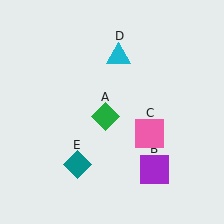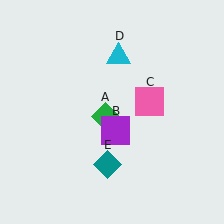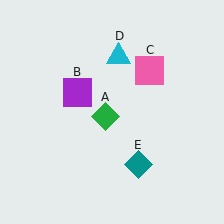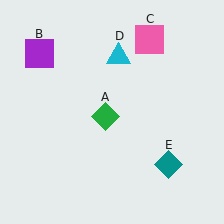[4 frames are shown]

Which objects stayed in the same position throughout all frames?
Green diamond (object A) and cyan triangle (object D) remained stationary.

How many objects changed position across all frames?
3 objects changed position: purple square (object B), pink square (object C), teal diamond (object E).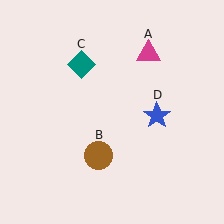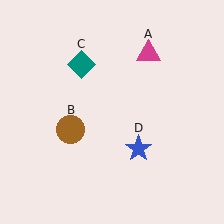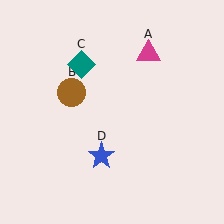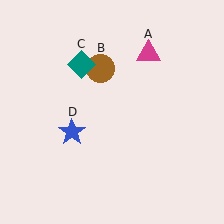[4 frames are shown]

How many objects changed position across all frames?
2 objects changed position: brown circle (object B), blue star (object D).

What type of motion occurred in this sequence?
The brown circle (object B), blue star (object D) rotated clockwise around the center of the scene.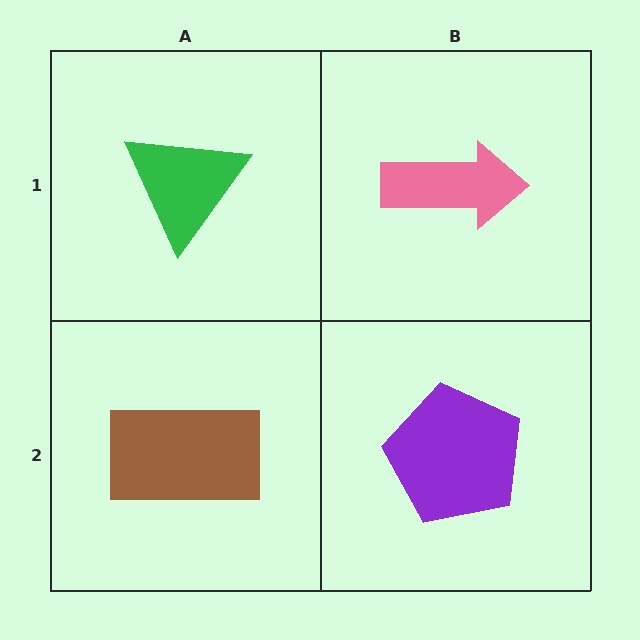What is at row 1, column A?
A green triangle.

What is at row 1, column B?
A pink arrow.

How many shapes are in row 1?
2 shapes.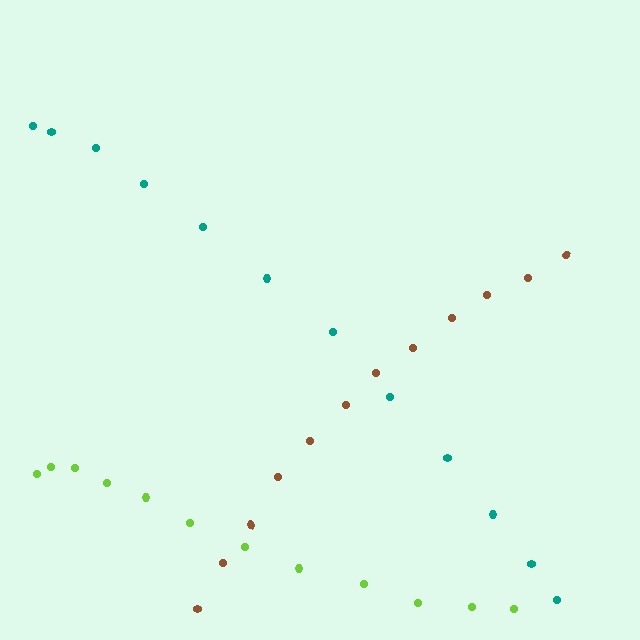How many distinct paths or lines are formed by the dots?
There are 3 distinct paths.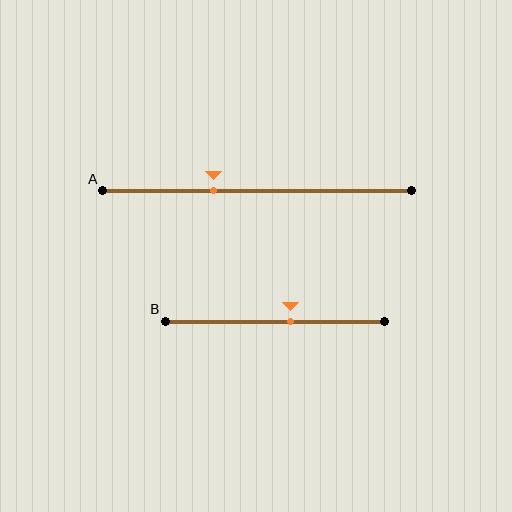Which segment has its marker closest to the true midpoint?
Segment B has its marker closest to the true midpoint.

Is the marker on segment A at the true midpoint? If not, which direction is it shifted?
No, the marker on segment A is shifted to the left by about 14% of the segment length.